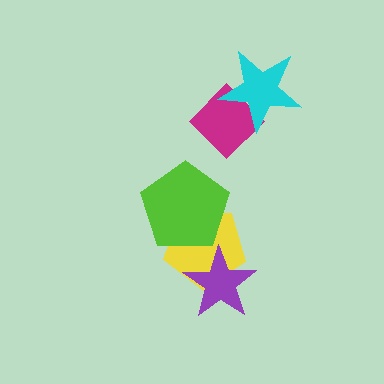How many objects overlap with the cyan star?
1 object overlaps with the cyan star.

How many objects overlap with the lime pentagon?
1 object overlaps with the lime pentagon.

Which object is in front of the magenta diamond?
The cyan star is in front of the magenta diamond.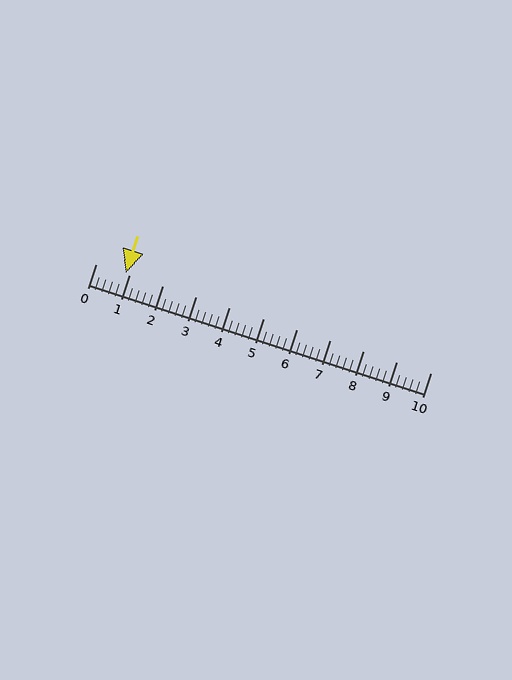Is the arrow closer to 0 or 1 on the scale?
The arrow is closer to 1.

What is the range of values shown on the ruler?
The ruler shows values from 0 to 10.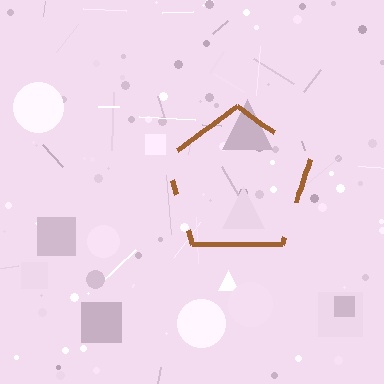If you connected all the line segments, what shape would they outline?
They would outline a pentagon.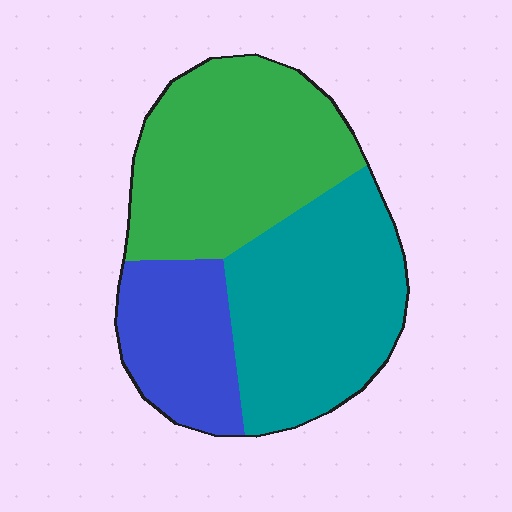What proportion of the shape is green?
Green takes up between a quarter and a half of the shape.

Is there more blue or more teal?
Teal.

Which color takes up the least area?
Blue, at roughly 20%.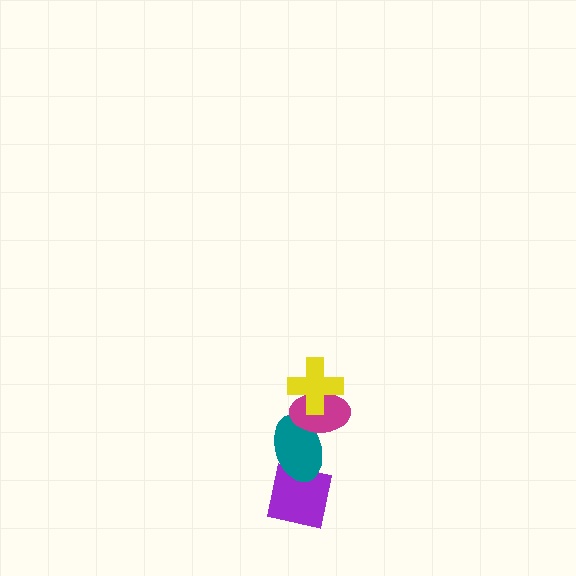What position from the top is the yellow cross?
The yellow cross is 1st from the top.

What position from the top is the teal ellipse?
The teal ellipse is 3rd from the top.